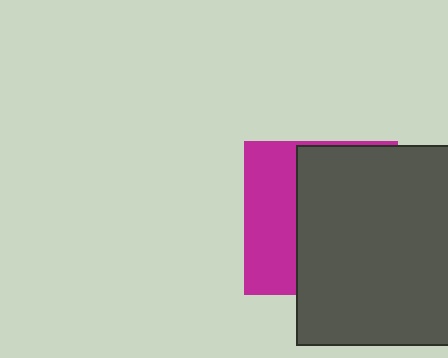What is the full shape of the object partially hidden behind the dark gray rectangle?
The partially hidden object is a magenta square.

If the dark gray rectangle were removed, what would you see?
You would see the complete magenta square.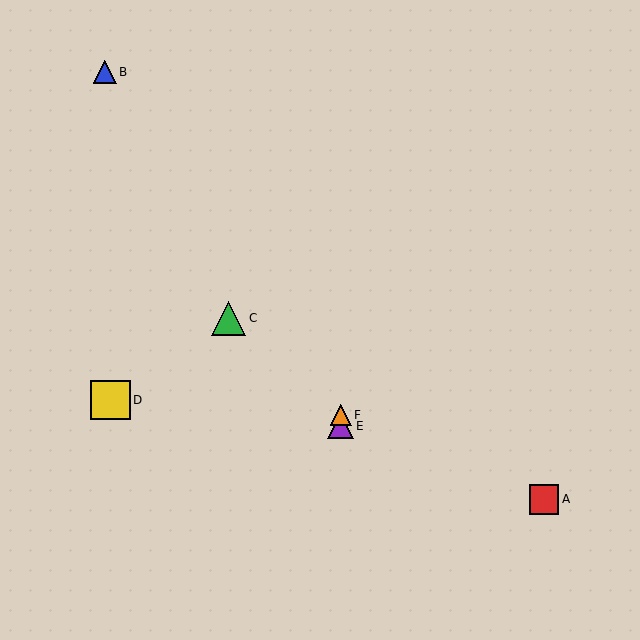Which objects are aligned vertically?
Objects E, F are aligned vertically.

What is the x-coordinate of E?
Object E is at x≈341.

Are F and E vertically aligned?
Yes, both are at x≈341.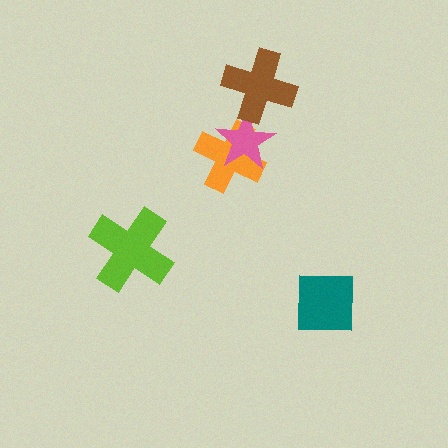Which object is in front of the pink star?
The brown cross is in front of the pink star.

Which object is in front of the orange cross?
The pink star is in front of the orange cross.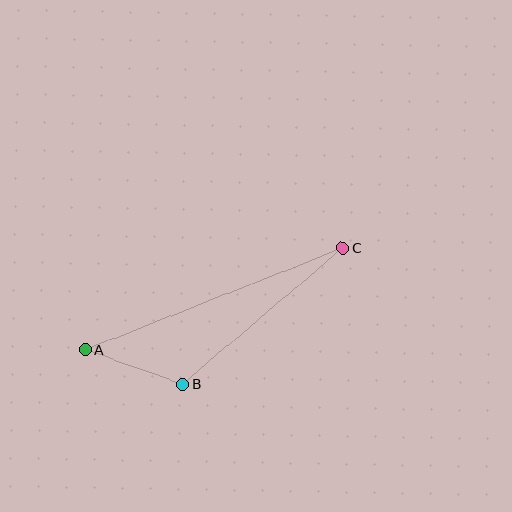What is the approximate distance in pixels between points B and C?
The distance between B and C is approximately 210 pixels.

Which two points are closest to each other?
Points A and B are closest to each other.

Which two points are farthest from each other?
Points A and C are farthest from each other.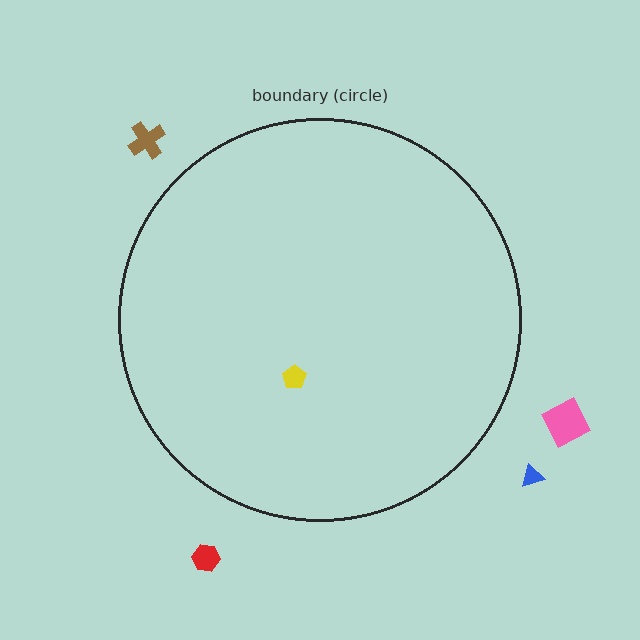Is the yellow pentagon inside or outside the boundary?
Inside.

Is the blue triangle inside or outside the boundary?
Outside.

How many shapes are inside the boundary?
1 inside, 4 outside.